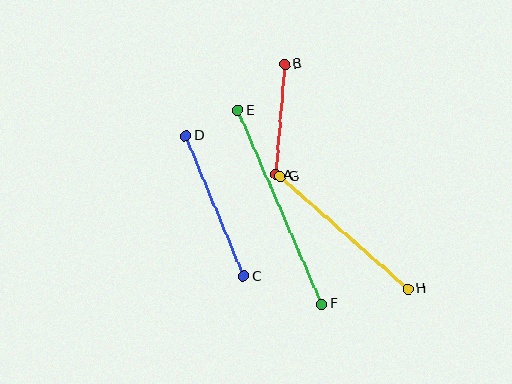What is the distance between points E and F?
The distance is approximately 211 pixels.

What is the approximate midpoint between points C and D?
The midpoint is at approximately (215, 206) pixels.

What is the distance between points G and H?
The distance is approximately 170 pixels.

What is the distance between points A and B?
The distance is approximately 111 pixels.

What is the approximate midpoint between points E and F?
The midpoint is at approximately (280, 207) pixels.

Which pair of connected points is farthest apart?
Points E and F are farthest apart.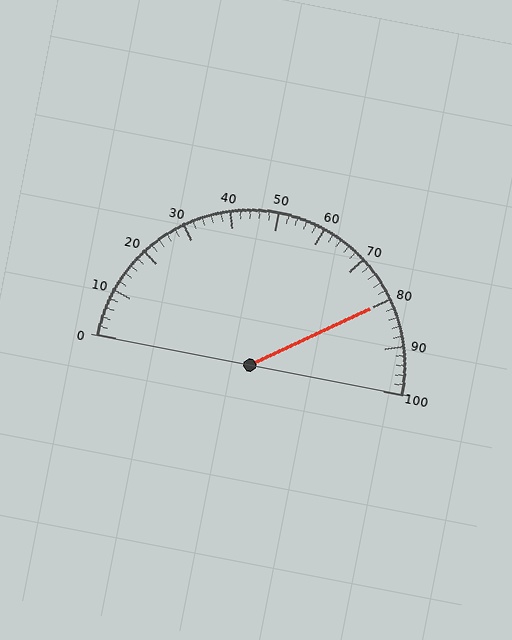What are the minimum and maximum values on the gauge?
The gauge ranges from 0 to 100.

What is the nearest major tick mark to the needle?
The nearest major tick mark is 80.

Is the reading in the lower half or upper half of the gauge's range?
The reading is in the upper half of the range (0 to 100).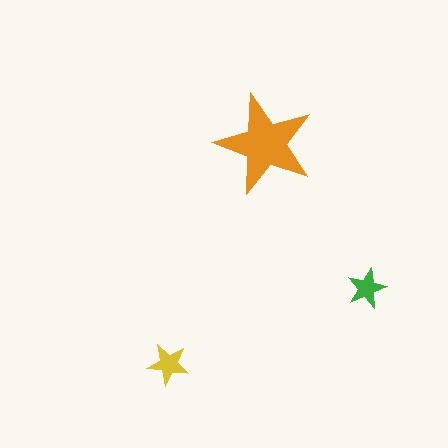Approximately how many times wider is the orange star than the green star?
About 2.5 times wider.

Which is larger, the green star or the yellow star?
The yellow one.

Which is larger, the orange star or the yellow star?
The orange one.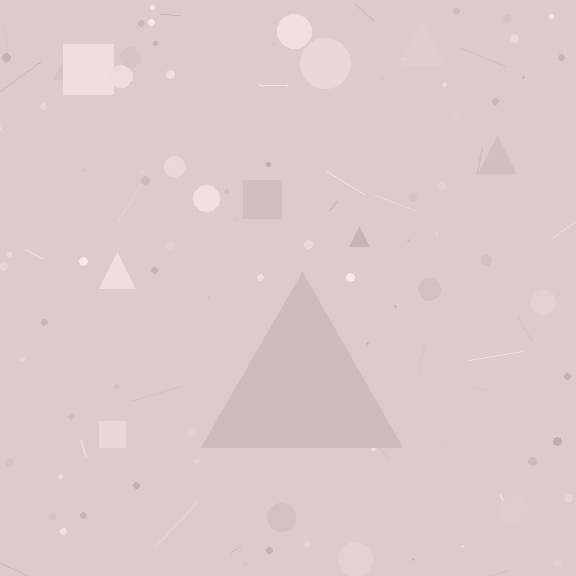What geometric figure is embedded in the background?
A triangle is embedded in the background.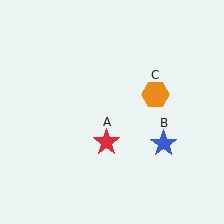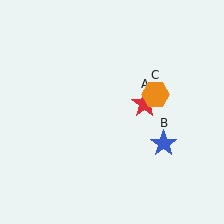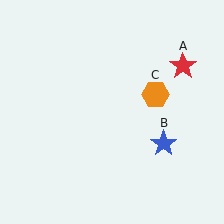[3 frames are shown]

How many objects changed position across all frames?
1 object changed position: red star (object A).